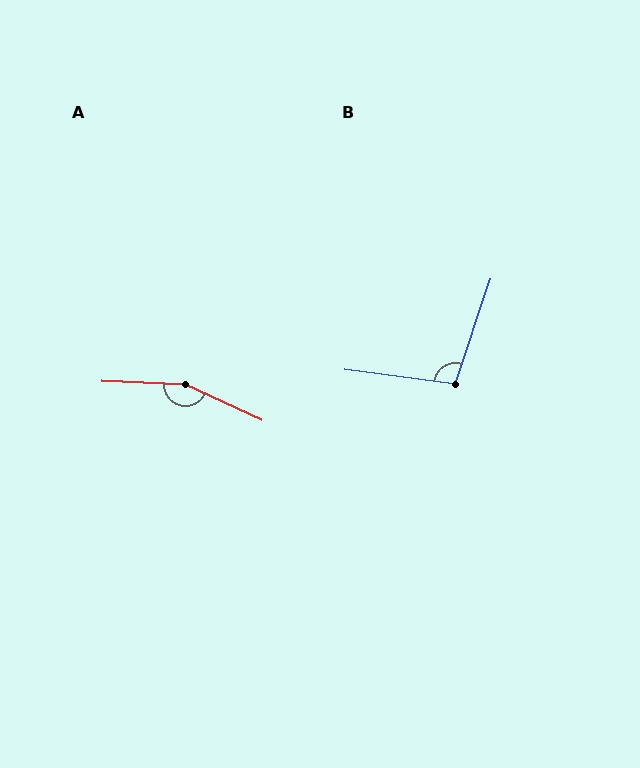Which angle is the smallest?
B, at approximately 101 degrees.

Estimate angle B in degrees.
Approximately 101 degrees.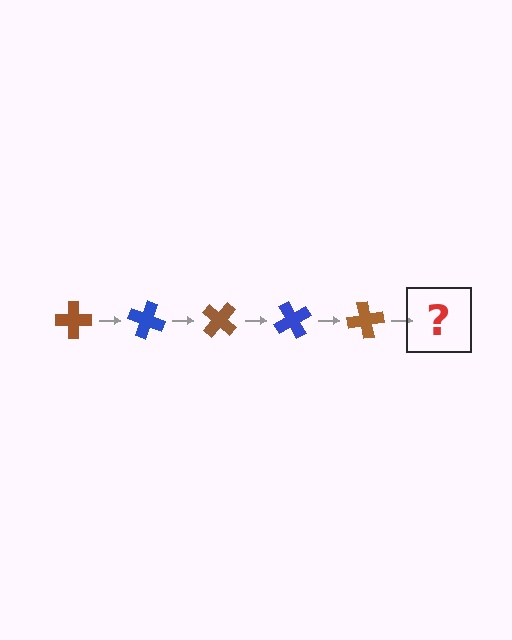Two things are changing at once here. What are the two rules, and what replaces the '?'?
The two rules are that it rotates 20 degrees each step and the color cycles through brown and blue. The '?' should be a blue cross, rotated 100 degrees from the start.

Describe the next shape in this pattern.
It should be a blue cross, rotated 100 degrees from the start.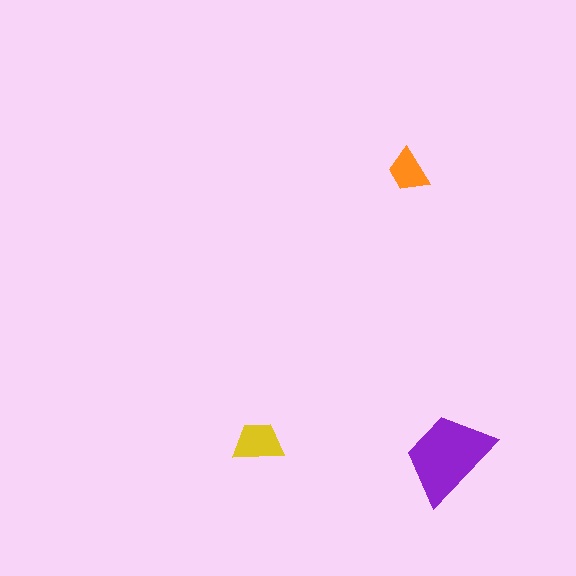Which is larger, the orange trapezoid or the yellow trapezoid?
The yellow one.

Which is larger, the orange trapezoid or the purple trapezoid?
The purple one.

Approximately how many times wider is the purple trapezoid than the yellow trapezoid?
About 2 times wider.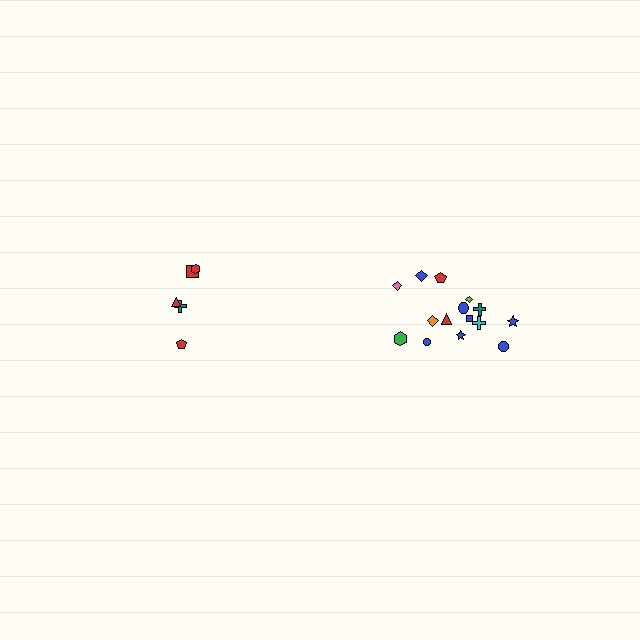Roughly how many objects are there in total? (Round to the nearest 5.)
Roughly 20 objects in total.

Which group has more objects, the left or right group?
The right group.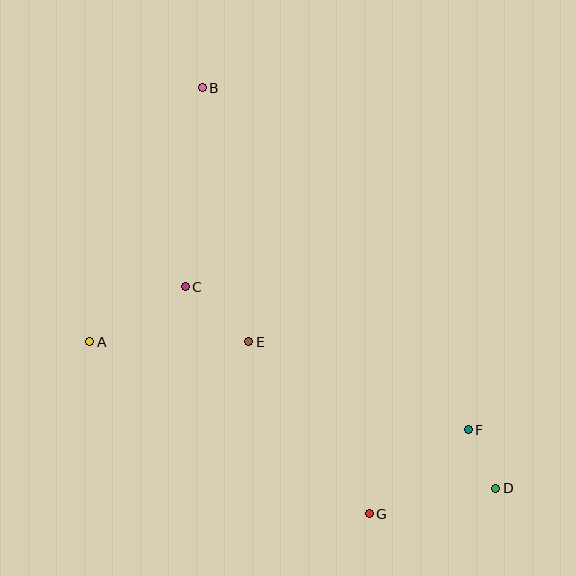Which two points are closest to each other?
Points D and F are closest to each other.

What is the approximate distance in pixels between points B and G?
The distance between B and G is approximately 458 pixels.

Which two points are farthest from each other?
Points B and D are farthest from each other.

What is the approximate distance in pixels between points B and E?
The distance between B and E is approximately 259 pixels.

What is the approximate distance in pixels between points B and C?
The distance between B and C is approximately 200 pixels.